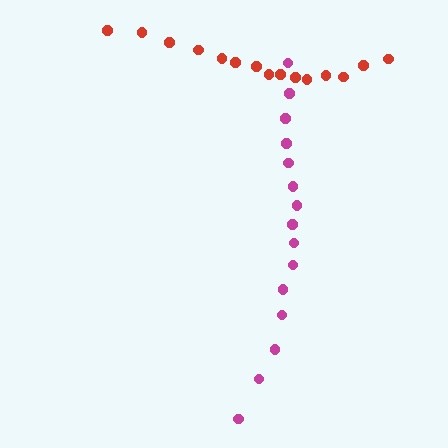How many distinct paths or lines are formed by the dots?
There are 2 distinct paths.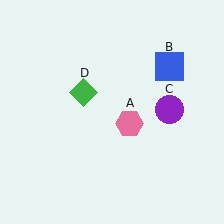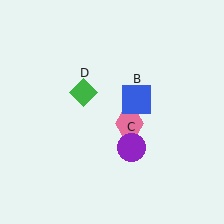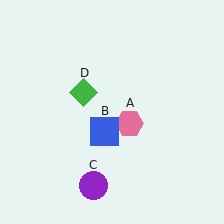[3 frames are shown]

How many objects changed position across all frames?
2 objects changed position: blue square (object B), purple circle (object C).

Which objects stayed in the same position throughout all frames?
Pink hexagon (object A) and green diamond (object D) remained stationary.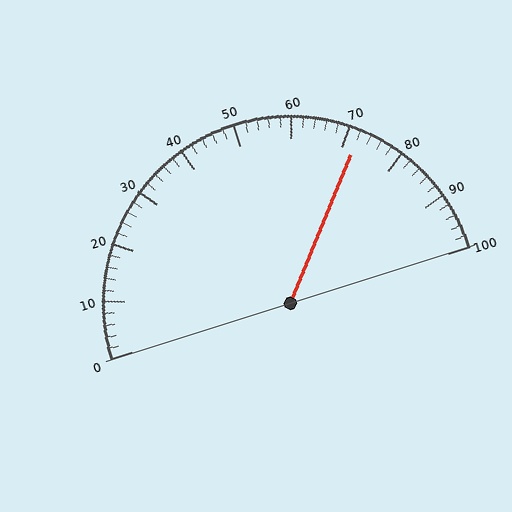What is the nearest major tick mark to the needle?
The nearest major tick mark is 70.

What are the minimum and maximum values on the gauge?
The gauge ranges from 0 to 100.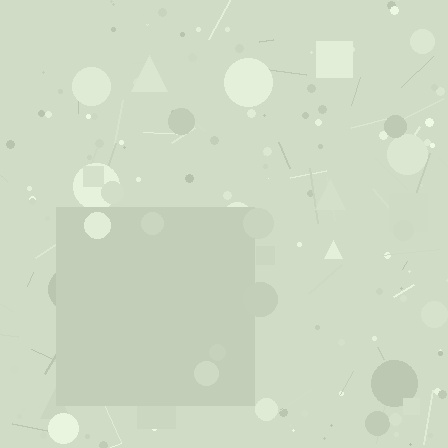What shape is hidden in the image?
A square is hidden in the image.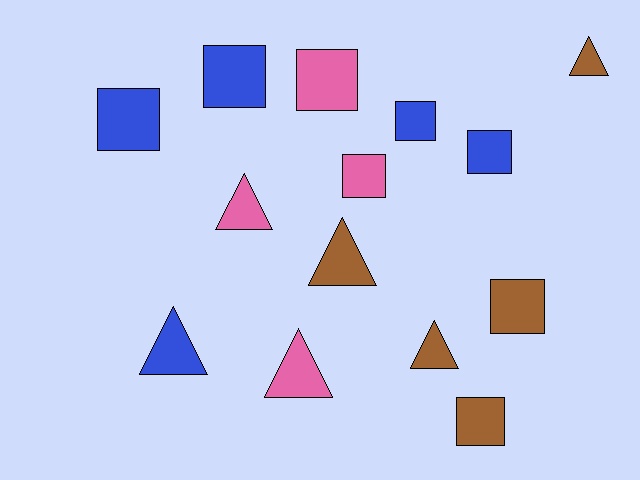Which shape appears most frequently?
Square, with 8 objects.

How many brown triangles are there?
There are 3 brown triangles.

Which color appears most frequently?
Brown, with 5 objects.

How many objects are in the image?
There are 14 objects.